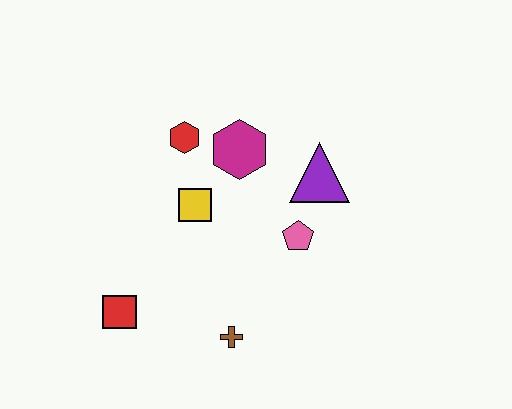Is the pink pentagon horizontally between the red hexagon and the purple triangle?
Yes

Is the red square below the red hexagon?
Yes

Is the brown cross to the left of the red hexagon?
No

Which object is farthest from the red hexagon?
The brown cross is farthest from the red hexagon.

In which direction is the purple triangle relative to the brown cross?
The purple triangle is above the brown cross.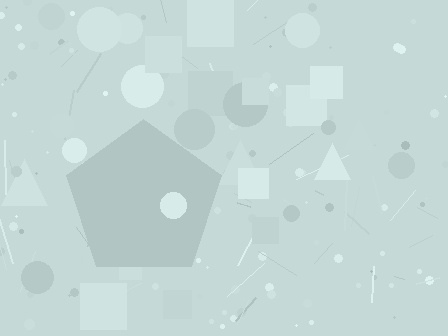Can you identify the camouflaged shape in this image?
The camouflaged shape is a pentagon.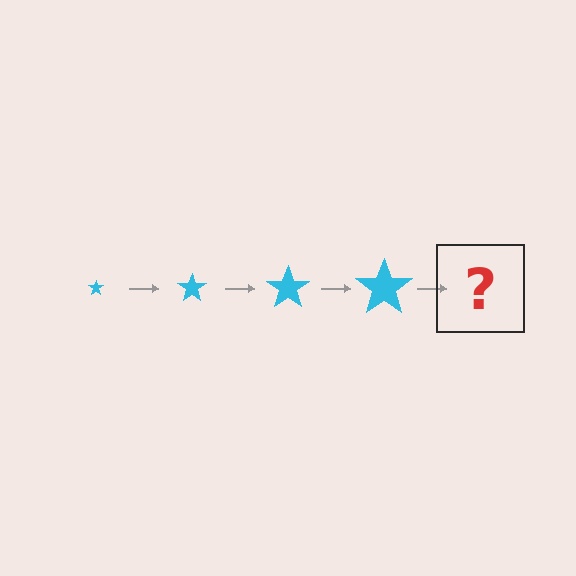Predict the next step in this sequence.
The next step is a cyan star, larger than the previous one.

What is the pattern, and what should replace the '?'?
The pattern is that the star gets progressively larger each step. The '?' should be a cyan star, larger than the previous one.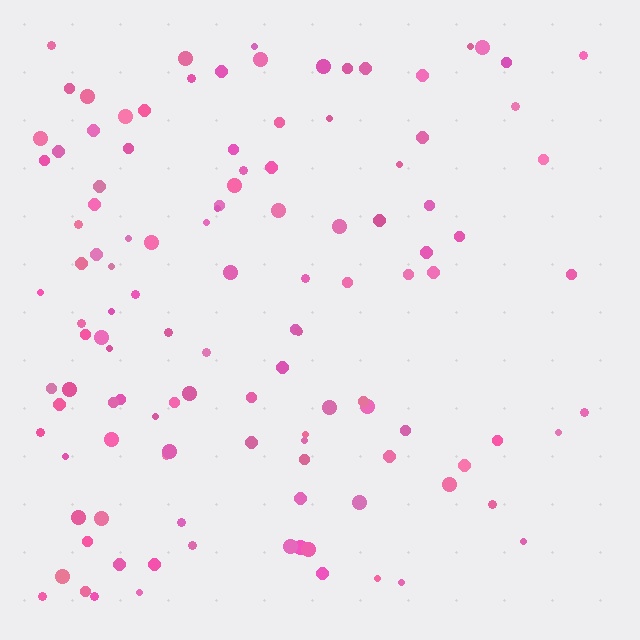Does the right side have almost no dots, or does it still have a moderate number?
Still a moderate number, just noticeably fewer than the left.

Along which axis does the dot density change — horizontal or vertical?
Horizontal.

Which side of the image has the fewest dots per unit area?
The right.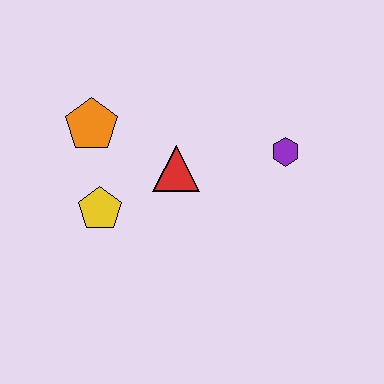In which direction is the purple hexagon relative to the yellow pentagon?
The purple hexagon is to the right of the yellow pentagon.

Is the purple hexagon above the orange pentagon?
No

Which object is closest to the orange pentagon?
The yellow pentagon is closest to the orange pentagon.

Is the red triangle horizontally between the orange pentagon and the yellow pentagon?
No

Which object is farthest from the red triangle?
The purple hexagon is farthest from the red triangle.